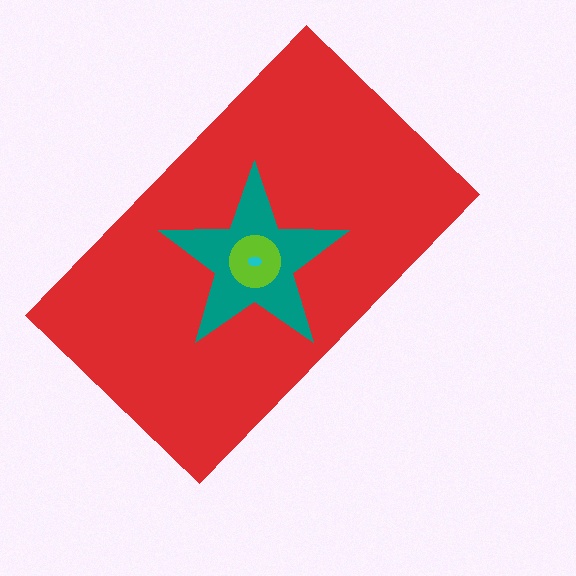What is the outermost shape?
The red rectangle.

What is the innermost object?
The cyan ellipse.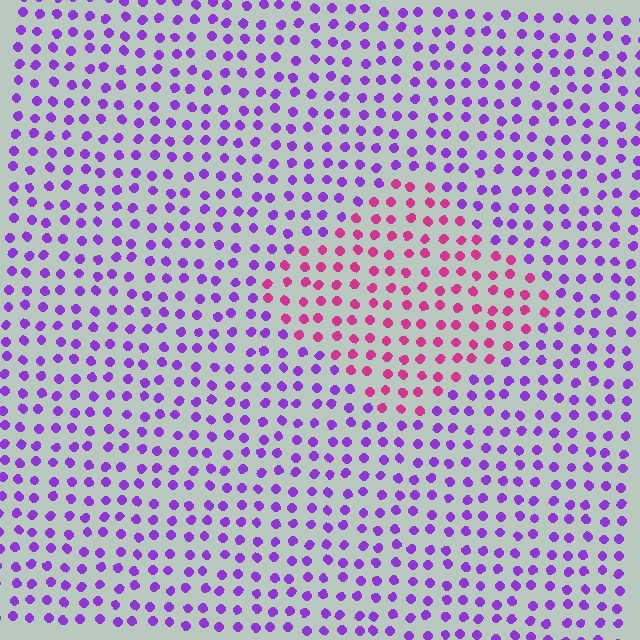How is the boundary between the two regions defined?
The boundary is defined purely by a slight shift in hue (about 51 degrees). Spacing, size, and orientation are identical on both sides.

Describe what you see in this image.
The image is filled with small purple elements in a uniform arrangement. A diamond-shaped region is visible where the elements are tinted to a slightly different hue, forming a subtle color boundary.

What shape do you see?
I see a diamond.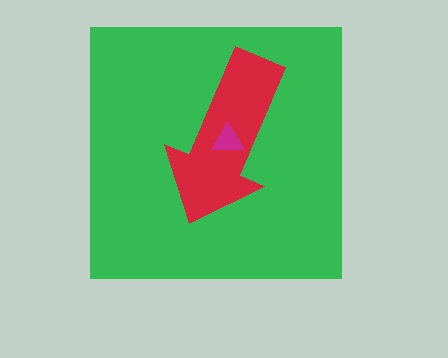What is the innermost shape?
The magenta triangle.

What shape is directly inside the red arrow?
The magenta triangle.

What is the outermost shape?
The green square.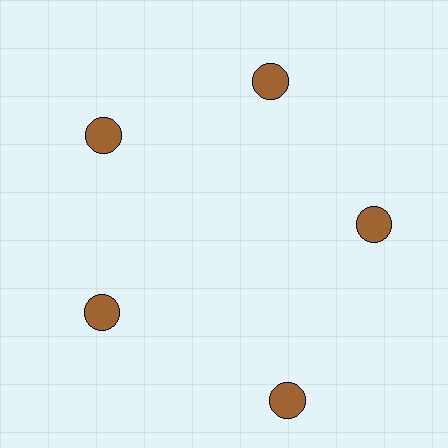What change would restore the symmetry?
The symmetry would be restored by moving it inward, back onto the ring so that all 5 circles sit at equal angles and equal distance from the center.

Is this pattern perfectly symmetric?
No. The 5 brown circles are arranged in a ring, but one element near the 5 o'clock position is pushed outward from the center, breaking the 5-fold rotational symmetry.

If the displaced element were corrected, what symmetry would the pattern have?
It would have 5-fold rotational symmetry — the pattern would map onto itself every 72 degrees.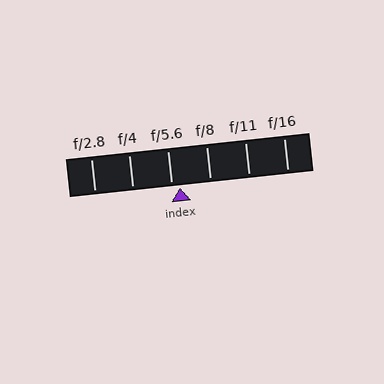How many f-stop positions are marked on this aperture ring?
There are 6 f-stop positions marked.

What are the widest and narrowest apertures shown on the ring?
The widest aperture shown is f/2.8 and the narrowest is f/16.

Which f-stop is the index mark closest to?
The index mark is closest to f/5.6.